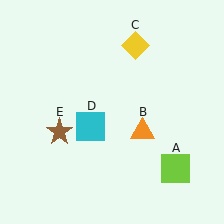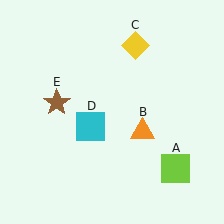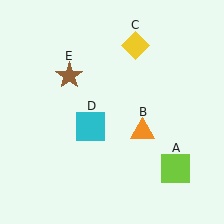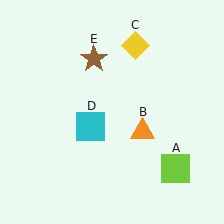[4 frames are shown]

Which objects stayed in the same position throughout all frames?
Lime square (object A) and orange triangle (object B) and yellow diamond (object C) and cyan square (object D) remained stationary.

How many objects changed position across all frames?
1 object changed position: brown star (object E).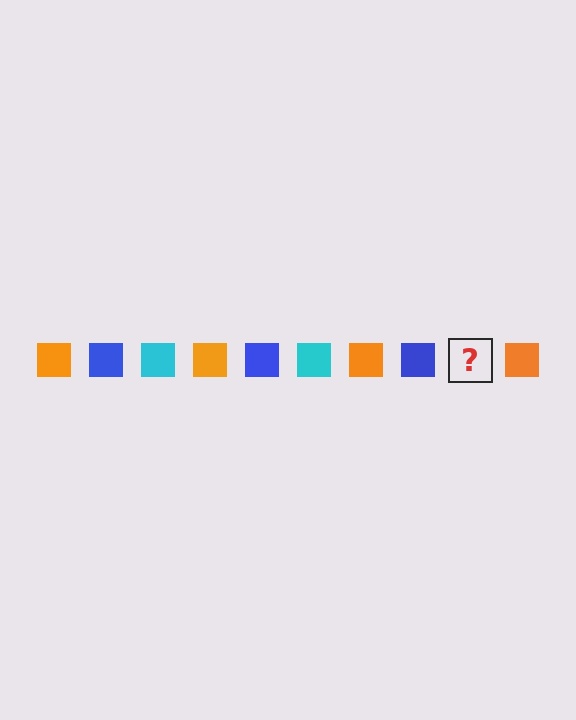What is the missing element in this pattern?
The missing element is a cyan square.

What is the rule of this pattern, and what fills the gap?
The rule is that the pattern cycles through orange, blue, cyan squares. The gap should be filled with a cyan square.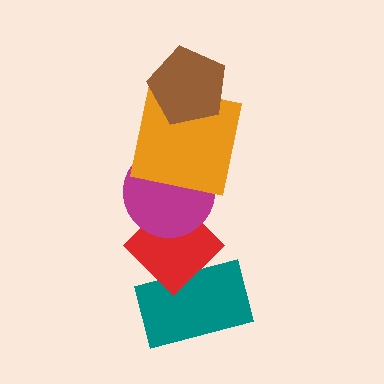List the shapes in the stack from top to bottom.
From top to bottom: the brown pentagon, the orange square, the magenta circle, the red diamond, the teal rectangle.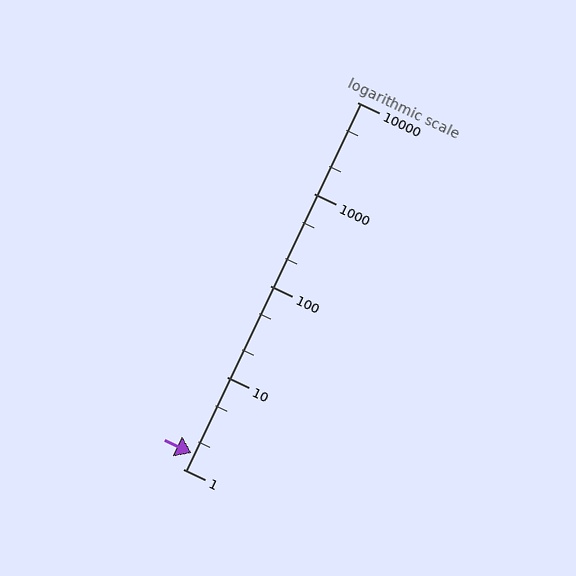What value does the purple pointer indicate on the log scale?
The pointer indicates approximately 1.5.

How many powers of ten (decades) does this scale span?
The scale spans 4 decades, from 1 to 10000.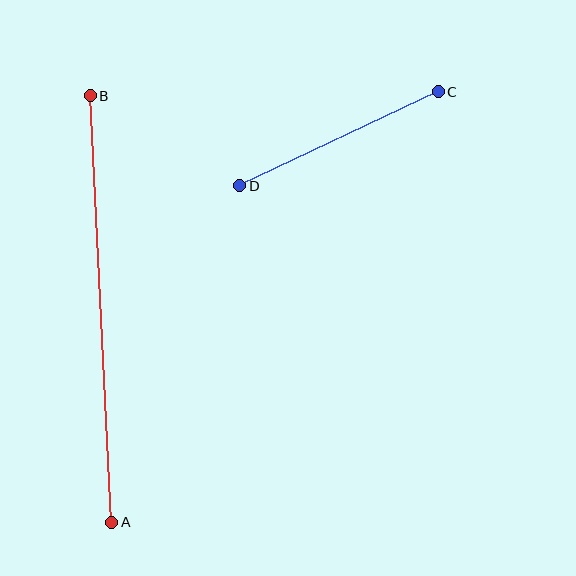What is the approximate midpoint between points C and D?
The midpoint is at approximately (339, 139) pixels.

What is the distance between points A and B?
The distance is approximately 427 pixels.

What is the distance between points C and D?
The distance is approximately 220 pixels.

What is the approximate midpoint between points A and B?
The midpoint is at approximately (101, 309) pixels.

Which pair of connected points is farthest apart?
Points A and B are farthest apart.